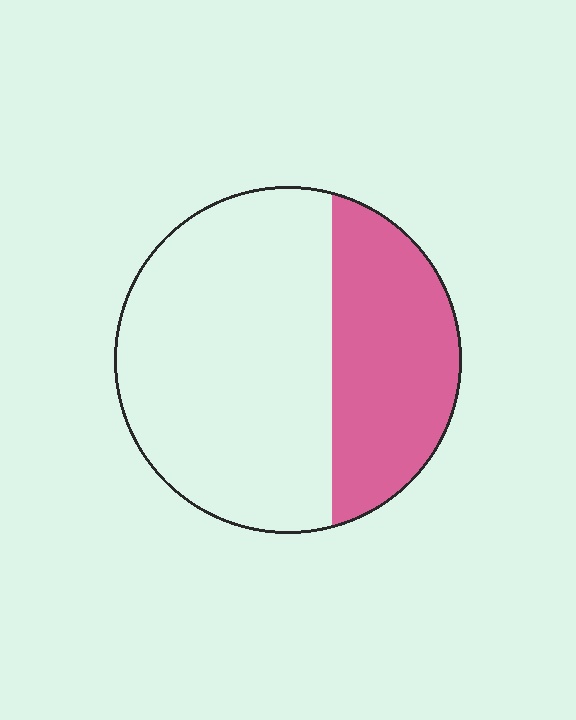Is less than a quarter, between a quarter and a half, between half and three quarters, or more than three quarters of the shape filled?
Between a quarter and a half.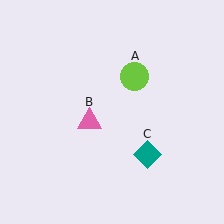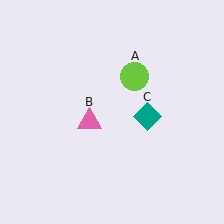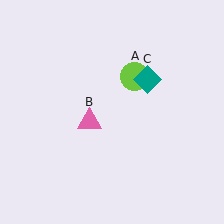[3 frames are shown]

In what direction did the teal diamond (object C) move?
The teal diamond (object C) moved up.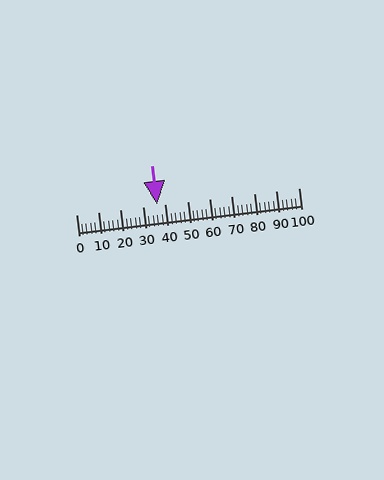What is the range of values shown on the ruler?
The ruler shows values from 0 to 100.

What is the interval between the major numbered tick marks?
The major tick marks are spaced 10 units apart.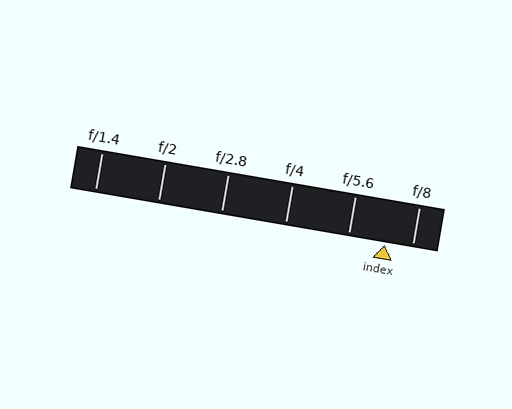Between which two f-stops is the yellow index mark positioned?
The index mark is between f/5.6 and f/8.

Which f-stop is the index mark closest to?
The index mark is closest to f/8.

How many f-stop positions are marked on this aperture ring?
There are 6 f-stop positions marked.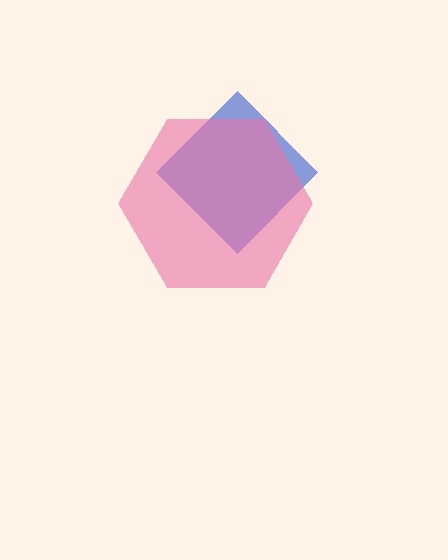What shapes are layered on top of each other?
The layered shapes are: a blue diamond, a pink hexagon.